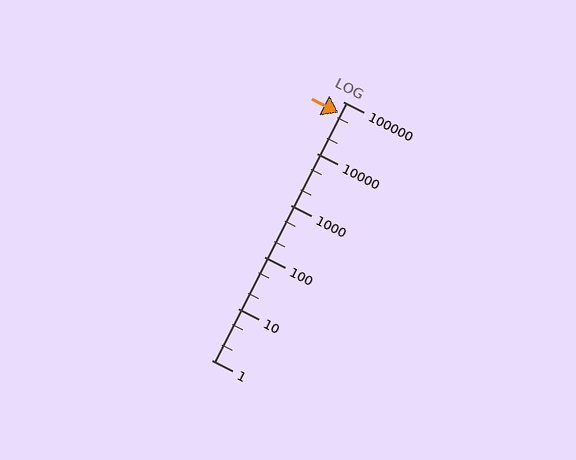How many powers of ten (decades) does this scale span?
The scale spans 5 decades, from 1 to 100000.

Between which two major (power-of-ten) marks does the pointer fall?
The pointer is between 10000 and 100000.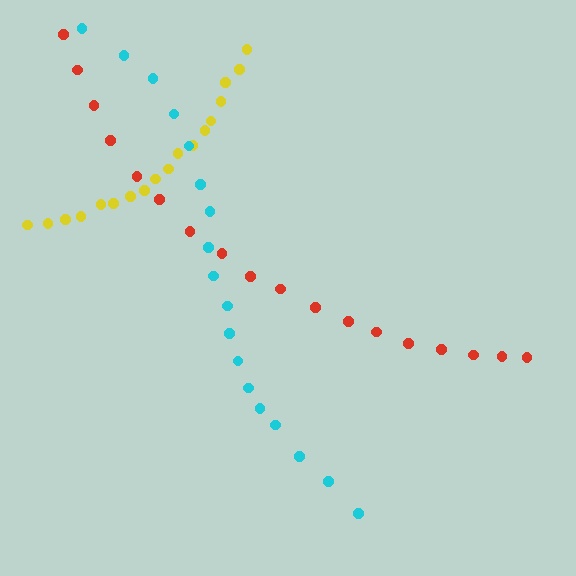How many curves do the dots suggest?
There are 3 distinct paths.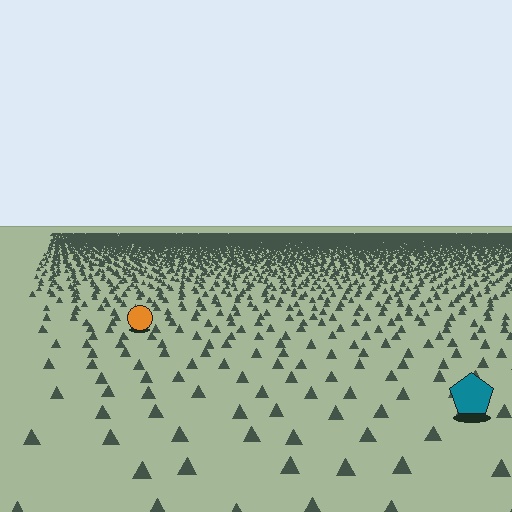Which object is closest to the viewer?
The teal pentagon is closest. The texture marks near it are larger and more spread out.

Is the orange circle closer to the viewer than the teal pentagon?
No. The teal pentagon is closer — you can tell from the texture gradient: the ground texture is coarser near it.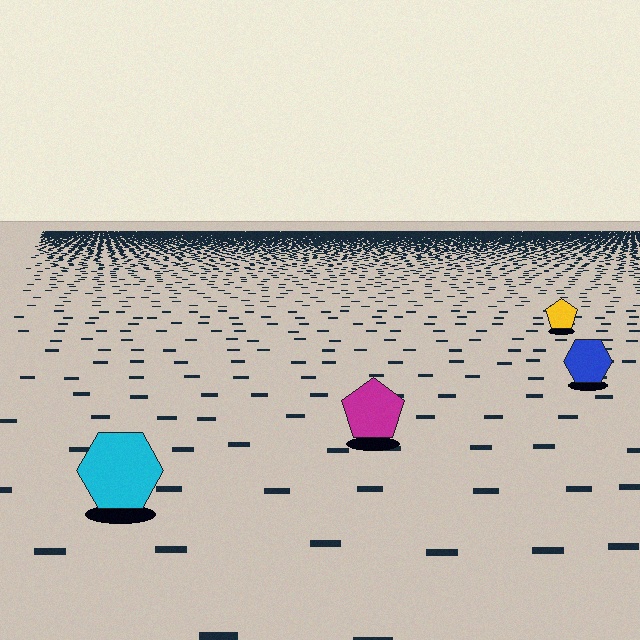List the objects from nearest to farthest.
From nearest to farthest: the cyan hexagon, the magenta pentagon, the blue hexagon, the yellow pentagon.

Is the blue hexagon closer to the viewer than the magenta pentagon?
No. The magenta pentagon is closer — you can tell from the texture gradient: the ground texture is coarser near it.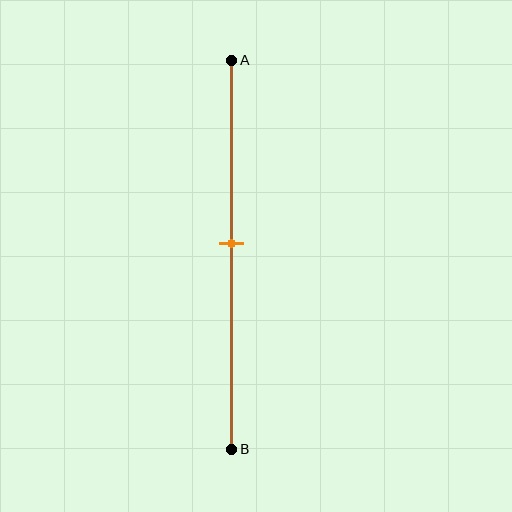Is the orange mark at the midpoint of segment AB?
Yes, the mark is approximately at the midpoint.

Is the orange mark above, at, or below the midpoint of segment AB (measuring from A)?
The orange mark is approximately at the midpoint of segment AB.